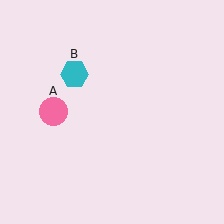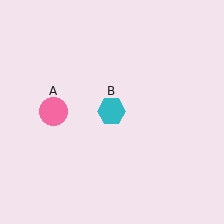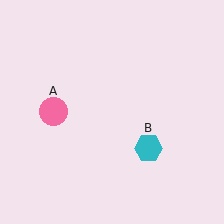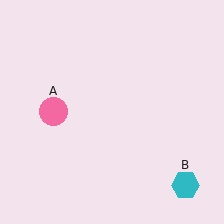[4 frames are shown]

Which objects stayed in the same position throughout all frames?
Pink circle (object A) remained stationary.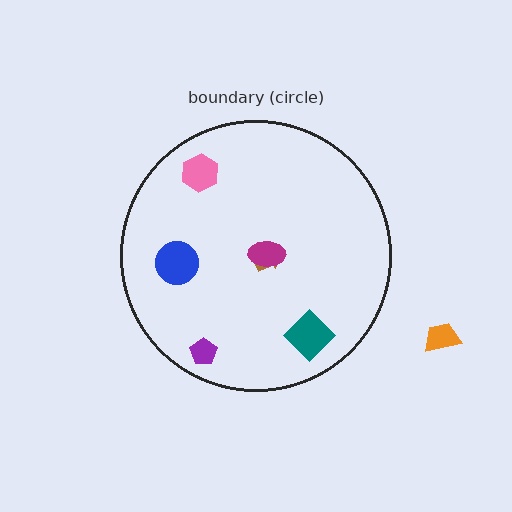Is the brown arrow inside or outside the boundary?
Inside.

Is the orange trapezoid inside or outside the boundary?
Outside.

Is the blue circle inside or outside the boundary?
Inside.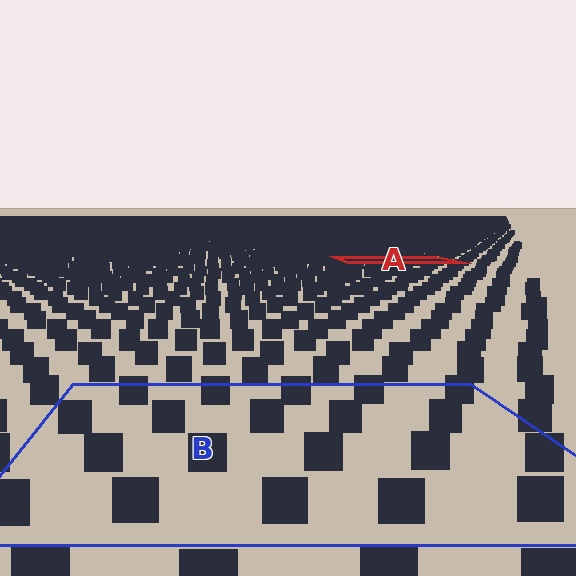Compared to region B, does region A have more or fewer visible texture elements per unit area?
Region A has more texture elements per unit area — they are packed more densely because it is farther away.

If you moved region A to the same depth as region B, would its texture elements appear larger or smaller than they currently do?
They would appear larger. At a closer depth, the same texture elements are projected at a bigger on-screen size.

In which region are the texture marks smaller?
The texture marks are smaller in region A, because it is farther away.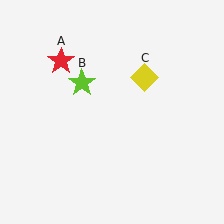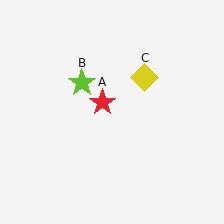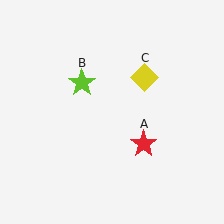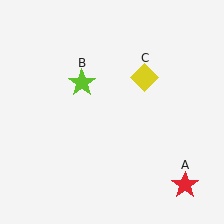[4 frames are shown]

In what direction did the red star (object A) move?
The red star (object A) moved down and to the right.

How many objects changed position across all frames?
1 object changed position: red star (object A).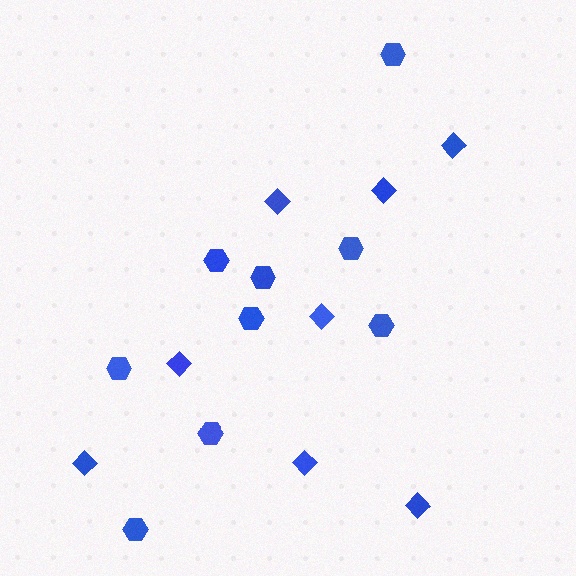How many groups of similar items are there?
There are 2 groups: one group of diamonds (8) and one group of hexagons (9).